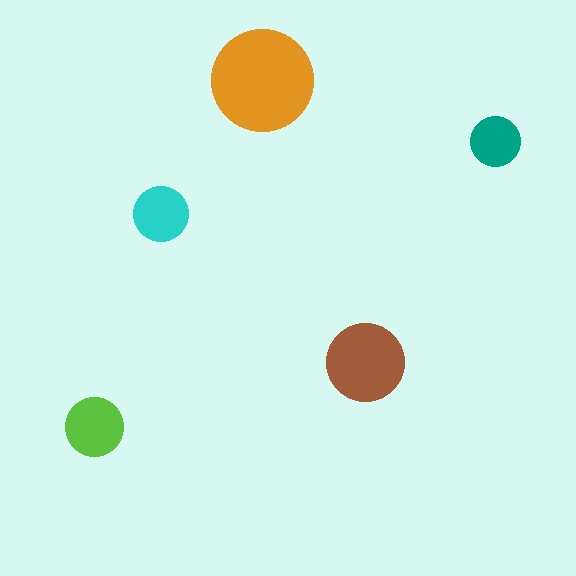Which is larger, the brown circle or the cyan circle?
The brown one.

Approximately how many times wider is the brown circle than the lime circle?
About 1.5 times wider.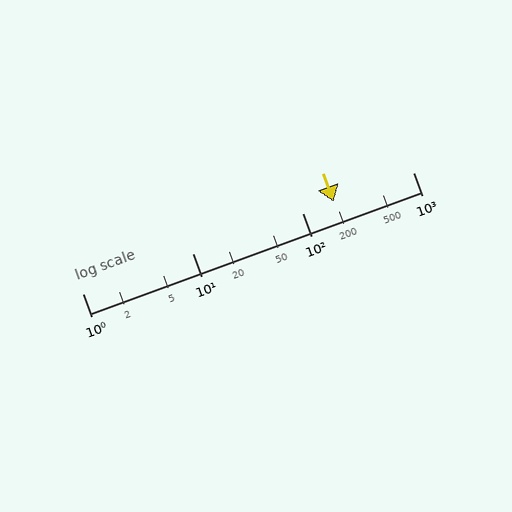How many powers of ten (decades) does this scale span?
The scale spans 3 decades, from 1 to 1000.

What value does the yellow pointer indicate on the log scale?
The pointer indicates approximately 190.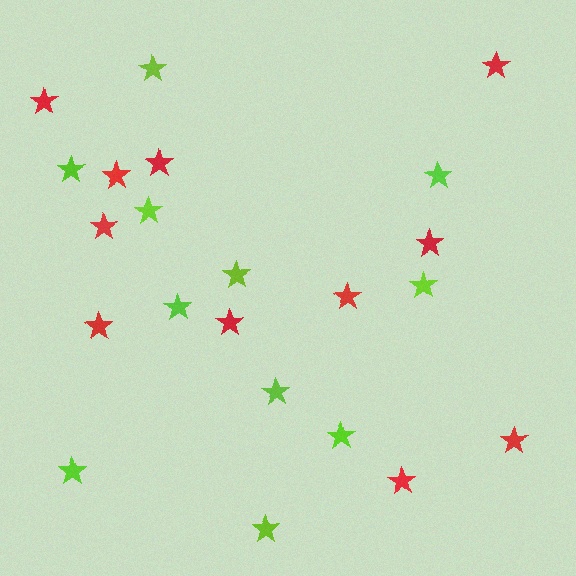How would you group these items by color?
There are 2 groups: one group of red stars (11) and one group of lime stars (11).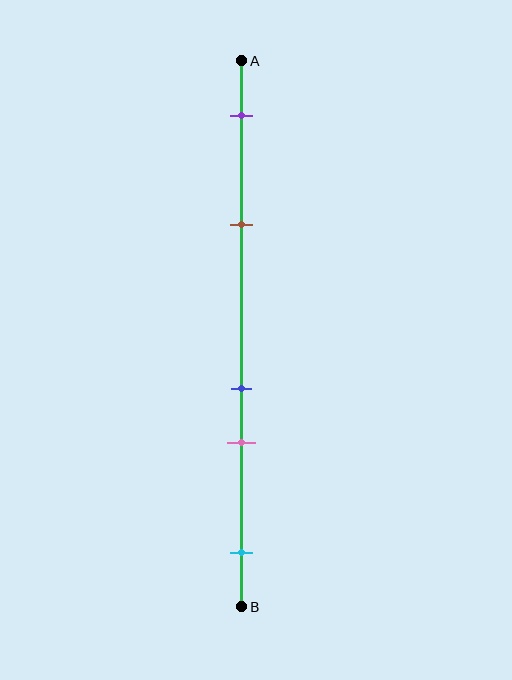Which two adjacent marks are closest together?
The blue and pink marks are the closest adjacent pair.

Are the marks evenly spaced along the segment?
No, the marks are not evenly spaced.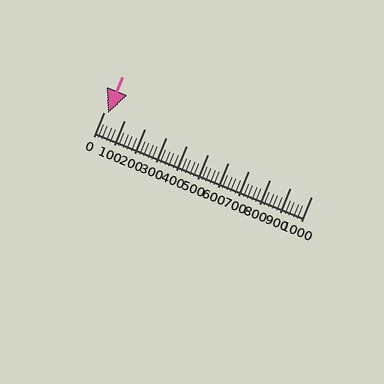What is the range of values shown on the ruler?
The ruler shows values from 0 to 1000.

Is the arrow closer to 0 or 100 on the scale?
The arrow is closer to 0.